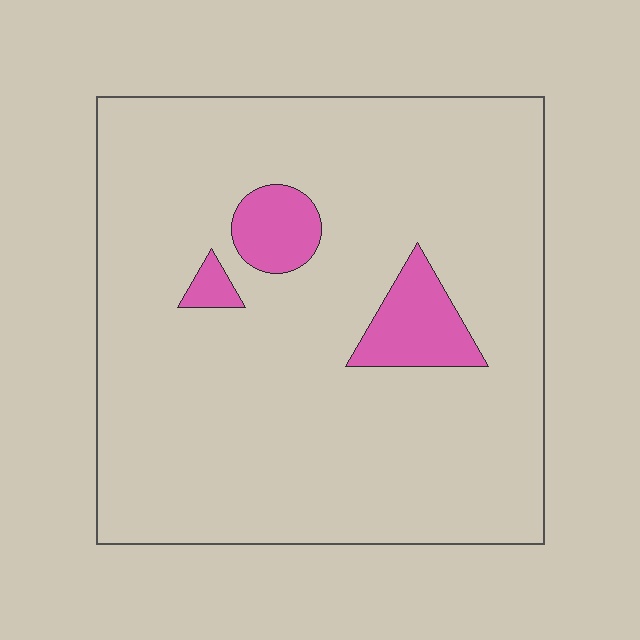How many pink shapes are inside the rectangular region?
3.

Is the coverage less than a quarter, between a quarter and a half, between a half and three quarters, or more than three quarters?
Less than a quarter.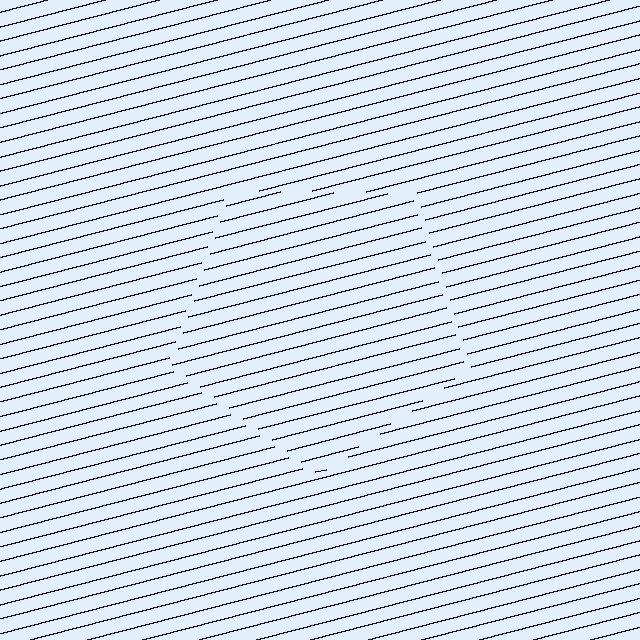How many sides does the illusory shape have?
5 sides — the line-ends trace a pentagon.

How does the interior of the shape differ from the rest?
The interior of the shape contains the same grating, shifted by half a period — the contour is defined by the phase discontinuity where line-ends from the inner and outer gratings abut.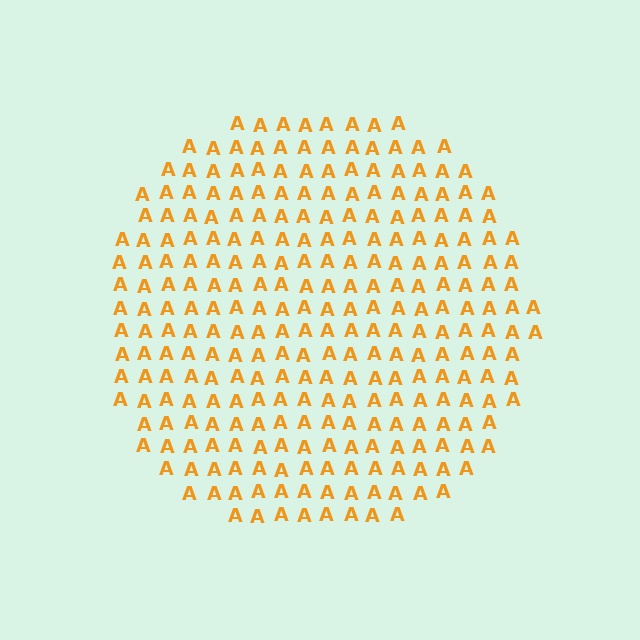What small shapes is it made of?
It is made of small letter A's.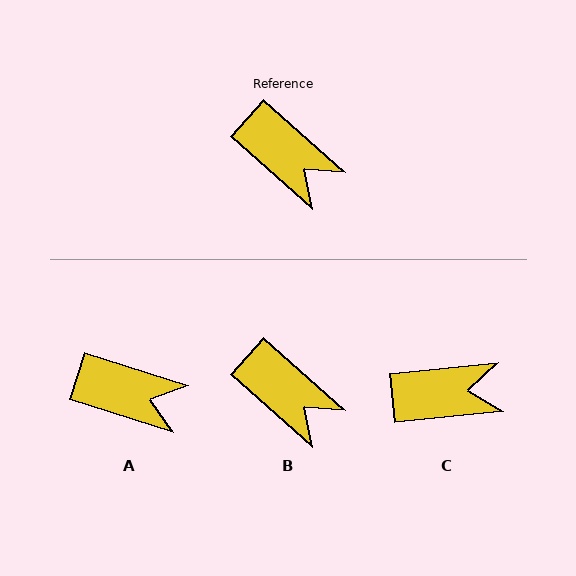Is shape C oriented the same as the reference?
No, it is off by about 48 degrees.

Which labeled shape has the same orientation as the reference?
B.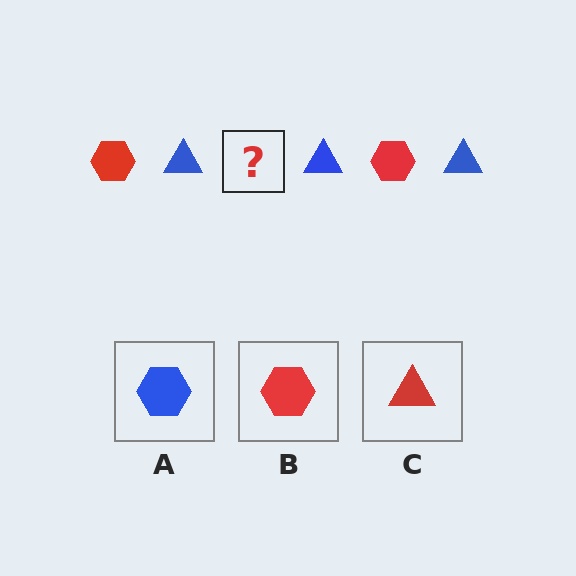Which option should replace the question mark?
Option B.